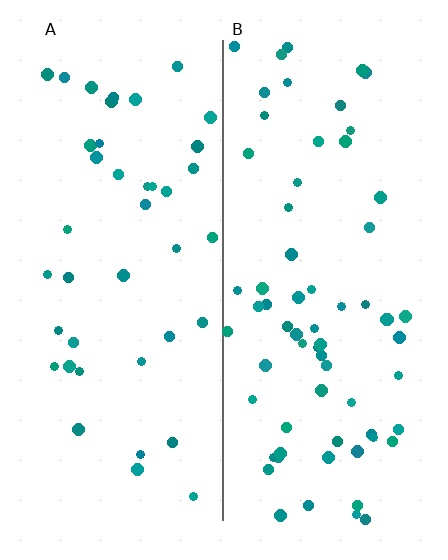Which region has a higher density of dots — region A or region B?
B (the right).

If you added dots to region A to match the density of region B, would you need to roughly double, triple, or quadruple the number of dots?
Approximately double.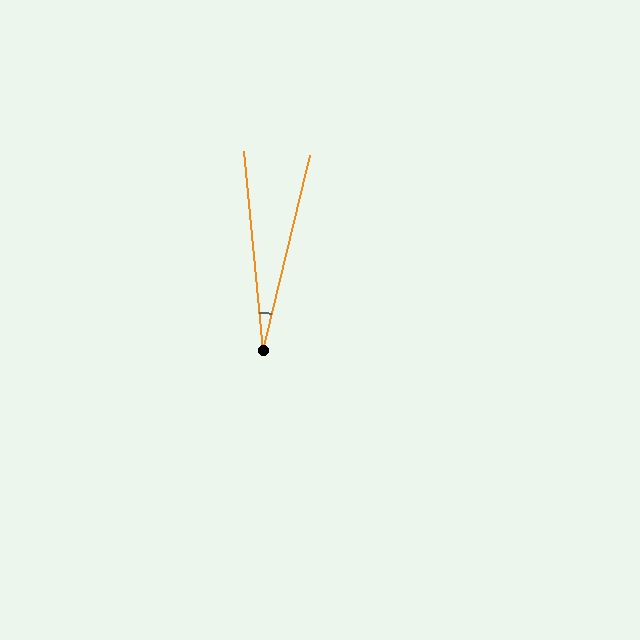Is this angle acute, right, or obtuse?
It is acute.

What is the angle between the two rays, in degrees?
Approximately 19 degrees.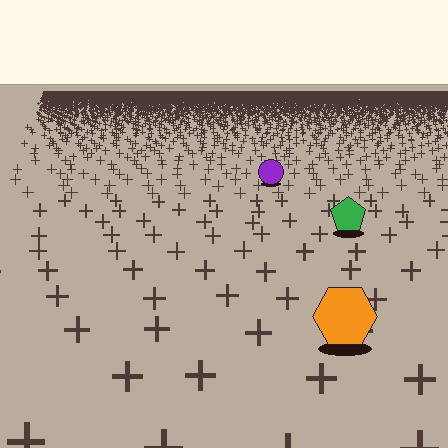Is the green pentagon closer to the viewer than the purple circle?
Yes. The green pentagon is closer — you can tell from the texture gradient: the ground texture is coarser near it.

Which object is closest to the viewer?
The orange hexagon is closest. The texture marks near it are larger and more spread out.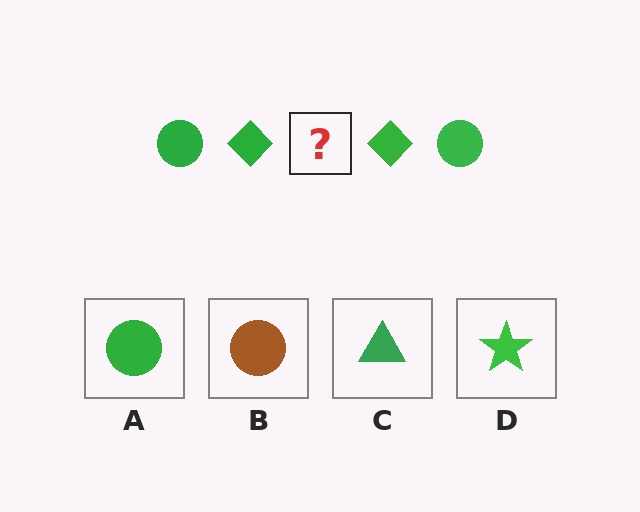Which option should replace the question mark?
Option A.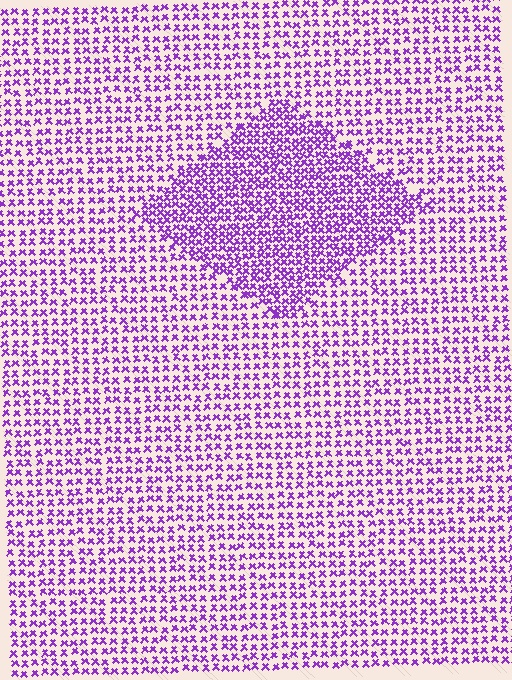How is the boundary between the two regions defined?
The boundary is defined by a change in element density (approximately 1.7x ratio). All elements are the same color, size, and shape.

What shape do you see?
I see a diamond.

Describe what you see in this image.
The image contains small purple elements arranged at two different densities. A diamond-shaped region is visible where the elements are more densely packed than the surrounding area.